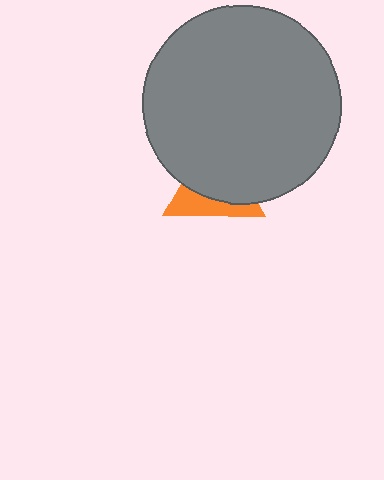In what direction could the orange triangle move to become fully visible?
The orange triangle could move down. That would shift it out from behind the gray circle entirely.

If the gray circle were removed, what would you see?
You would see the complete orange triangle.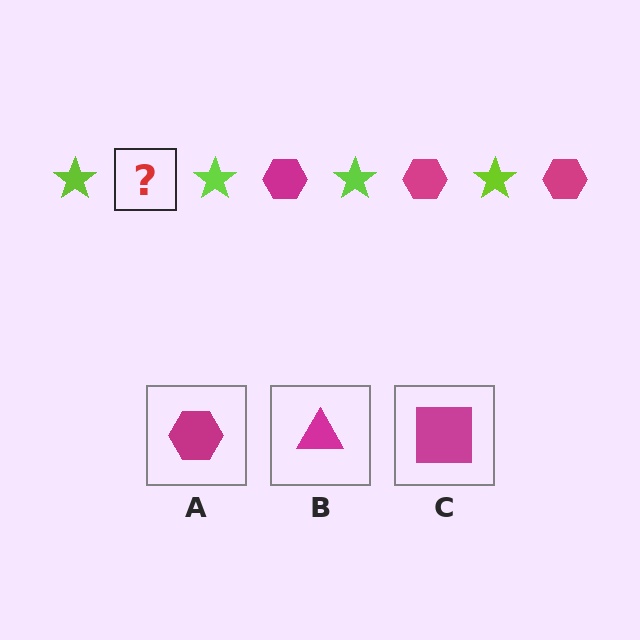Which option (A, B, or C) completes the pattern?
A.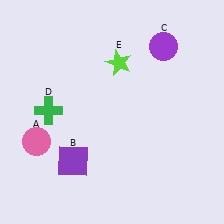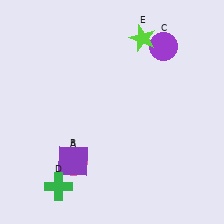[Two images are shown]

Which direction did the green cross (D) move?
The green cross (D) moved down.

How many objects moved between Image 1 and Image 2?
3 objects moved between the two images.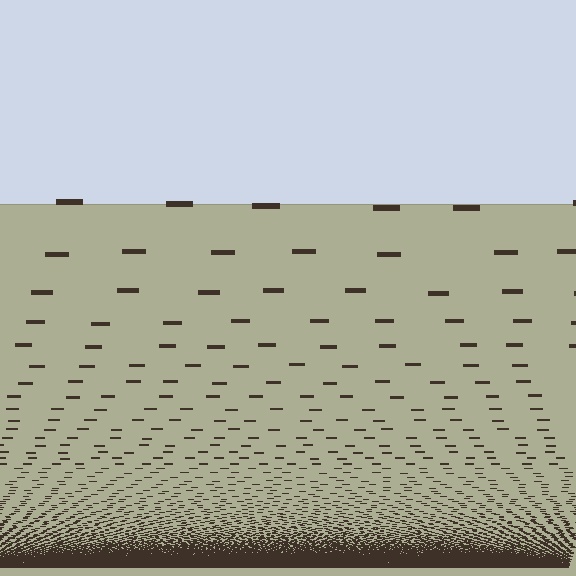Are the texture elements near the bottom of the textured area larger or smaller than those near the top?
Smaller. The gradient is inverted — elements near the bottom are smaller and denser.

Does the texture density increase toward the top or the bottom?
Density increases toward the bottom.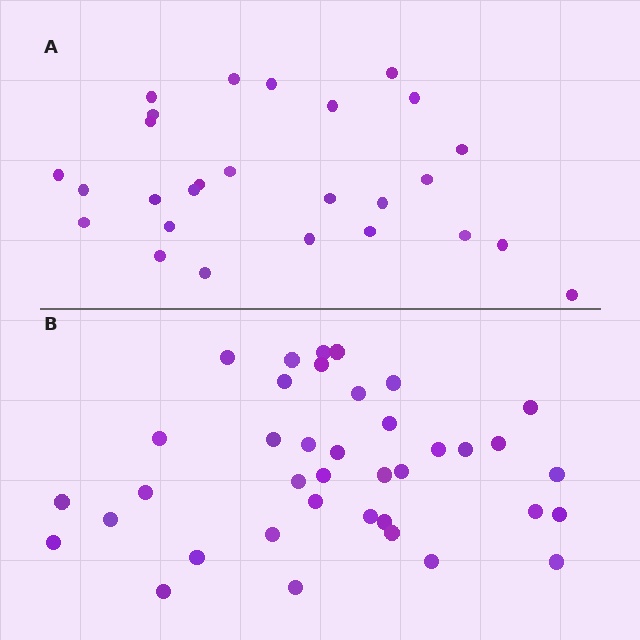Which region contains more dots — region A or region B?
Region B (the bottom region) has more dots.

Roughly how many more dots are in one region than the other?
Region B has roughly 12 or so more dots than region A.